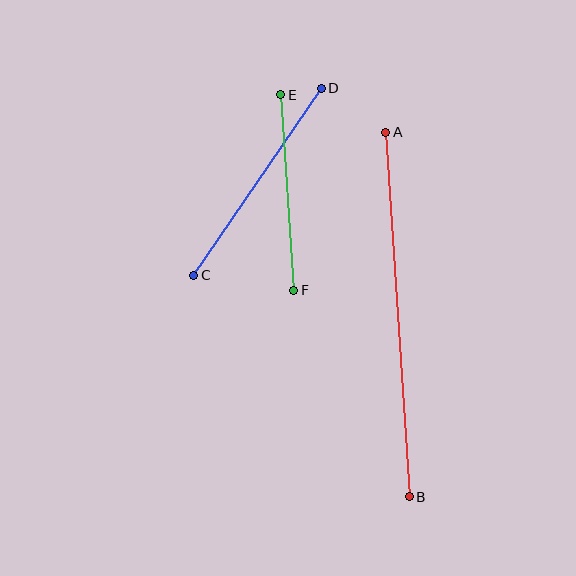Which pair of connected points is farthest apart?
Points A and B are farthest apart.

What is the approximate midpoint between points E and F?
The midpoint is at approximately (287, 193) pixels.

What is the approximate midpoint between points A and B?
The midpoint is at approximately (397, 314) pixels.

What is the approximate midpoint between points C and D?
The midpoint is at approximately (257, 182) pixels.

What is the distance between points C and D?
The distance is approximately 226 pixels.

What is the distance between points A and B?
The distance is approximately 365 pixels.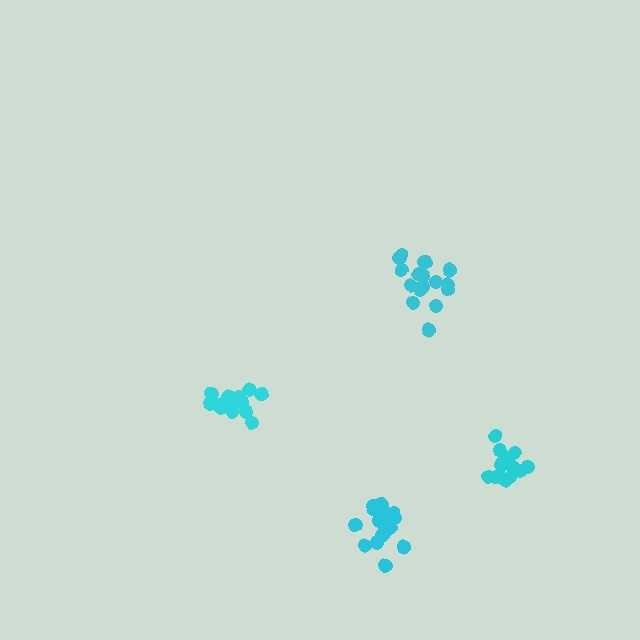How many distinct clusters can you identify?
There are 4 distinct clusters.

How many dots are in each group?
Group 1: 15 dots, Group 2: 18 dots, Group 3: 19 dots, Group 4: 15 dots (67 total).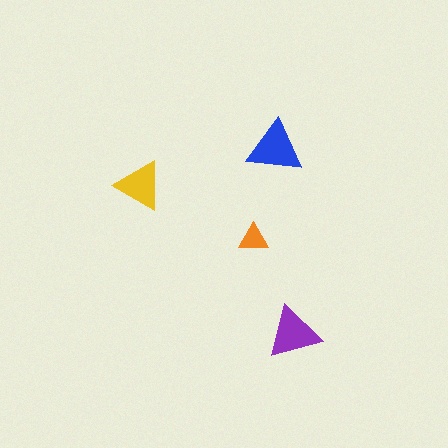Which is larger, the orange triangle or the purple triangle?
The purple one.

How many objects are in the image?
There are 4 objects in the image.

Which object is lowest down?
The purple triangle is bottommost.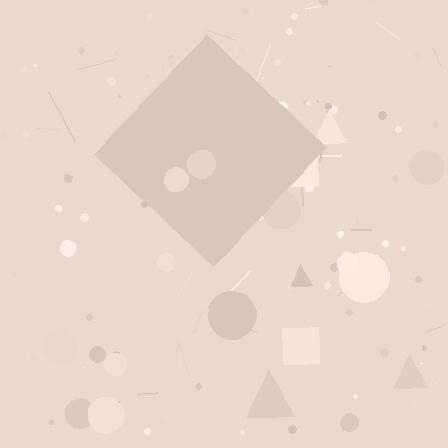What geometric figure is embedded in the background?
A diamond is embedded in the background.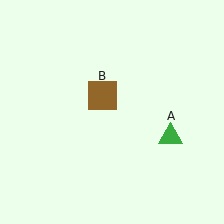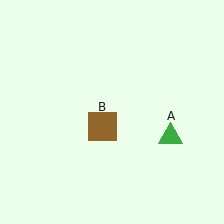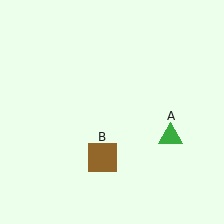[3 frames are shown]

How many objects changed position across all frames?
1 object changed position: brown square (object B).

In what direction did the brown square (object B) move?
The brown square (object B) moved down.